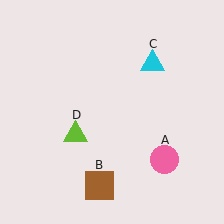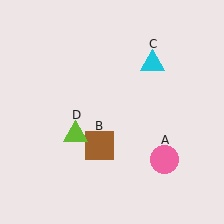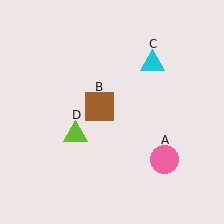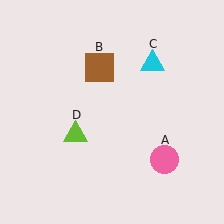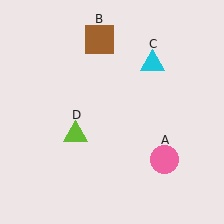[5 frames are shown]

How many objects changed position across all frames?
1 object changed position: brown square (object B).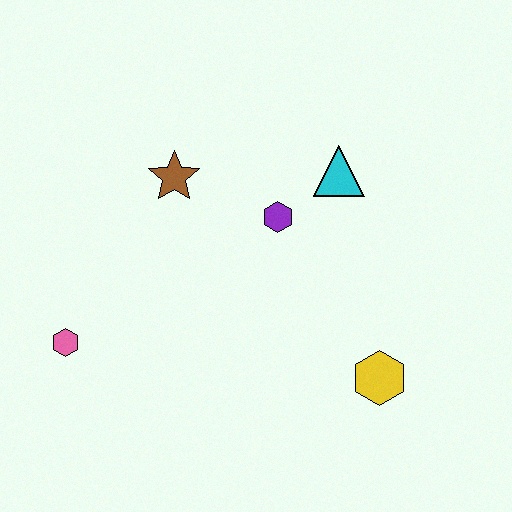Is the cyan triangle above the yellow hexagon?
Yes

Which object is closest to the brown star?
The purple hexagon is closest to the brown star.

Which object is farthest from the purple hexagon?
The pink hexagon is farthest from the purple hexagon.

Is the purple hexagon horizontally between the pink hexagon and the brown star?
No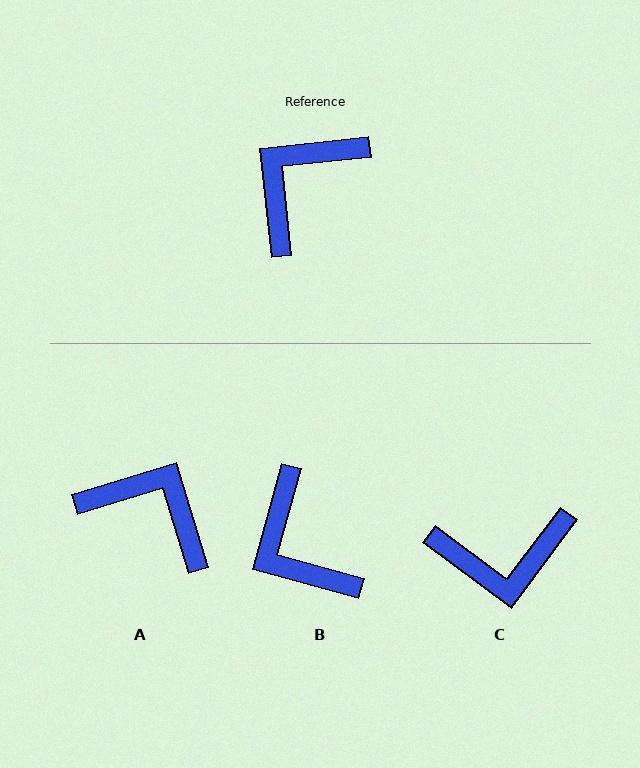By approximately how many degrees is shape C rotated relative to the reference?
Approximately 137 degrees counter-clockwise.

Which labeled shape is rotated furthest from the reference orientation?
C, about 137 degrees away.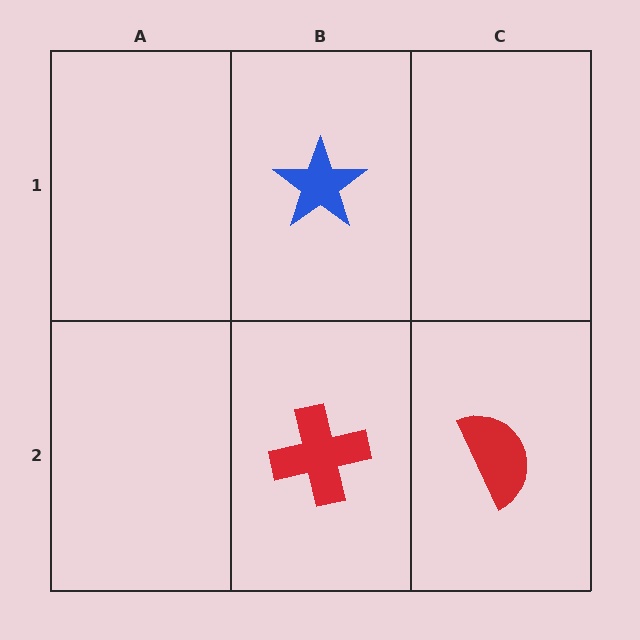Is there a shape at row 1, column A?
No, that cell is empty.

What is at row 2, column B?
A red cross.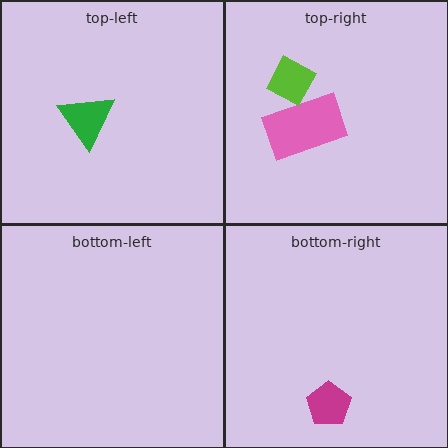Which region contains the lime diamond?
The top-right region.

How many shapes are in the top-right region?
2.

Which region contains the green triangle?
The top-left region.